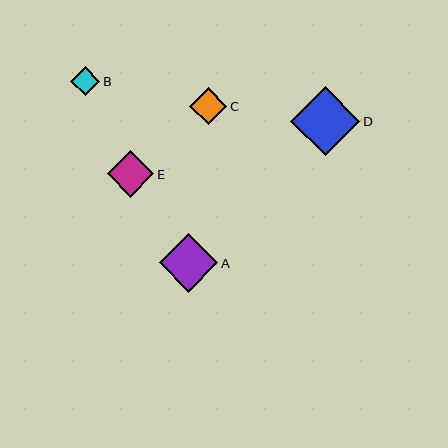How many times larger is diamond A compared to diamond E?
Diamond A is approximately 1.3 times the size of diamond E.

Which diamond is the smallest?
Diamond B is the smallest with a size of approximately 30 pixels.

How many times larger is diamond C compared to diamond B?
Diamond C is approximately 1.3 times the size of diamond B.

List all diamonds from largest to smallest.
From largest to smallest: D, A, E, C, B.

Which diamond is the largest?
Diamond D is the largest with a size of approximately 69 pixels.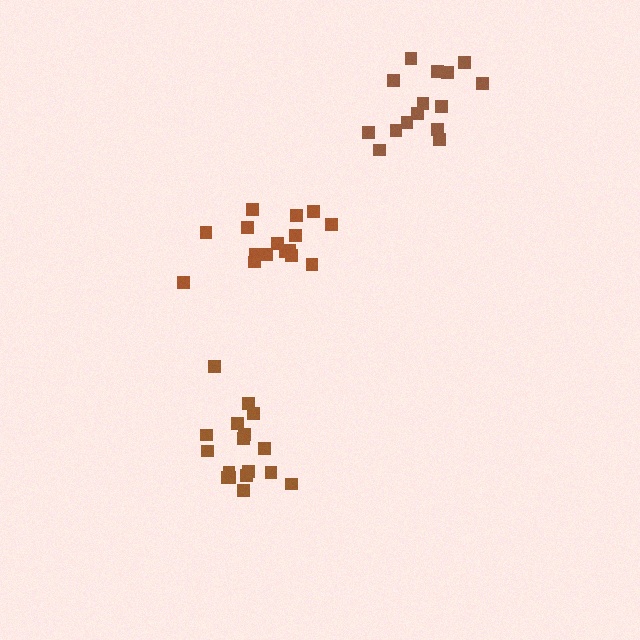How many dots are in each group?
Group 1: 17 dots, Group 2: 16 dots, Group 3: 15 dots (48 total).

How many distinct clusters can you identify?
There are 3 distinct clusters.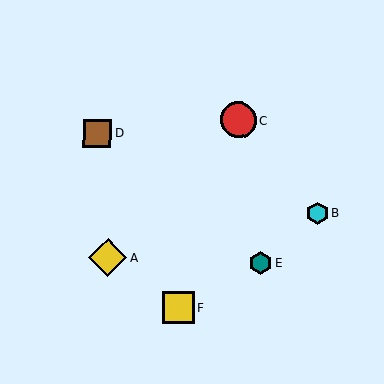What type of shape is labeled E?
Shape E is a teal hexagon.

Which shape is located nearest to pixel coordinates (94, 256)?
The yellow diamond (labeled A) at (108, 258) is nearest to that location.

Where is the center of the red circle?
The center of the red circle is at (238, 120).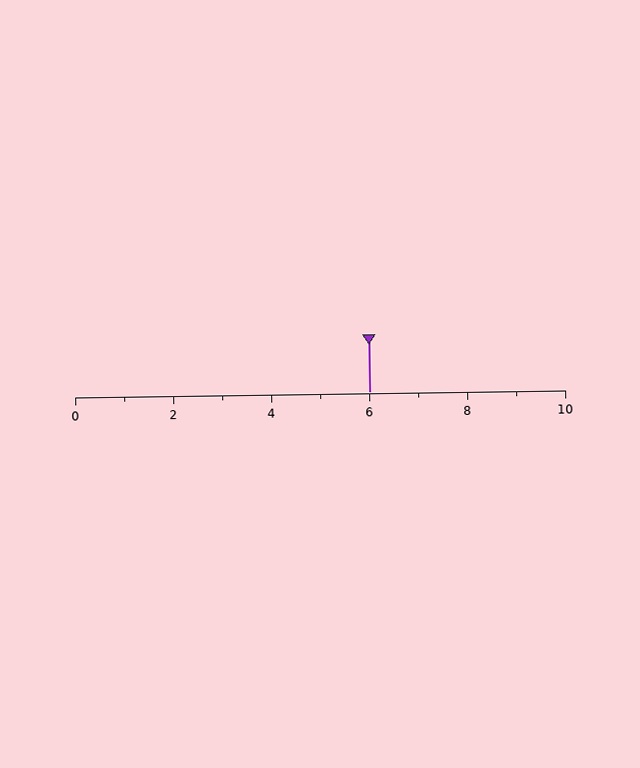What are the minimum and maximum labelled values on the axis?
The axis runs from 0 to 10.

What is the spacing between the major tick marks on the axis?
The major ticks are spaced 2 apart.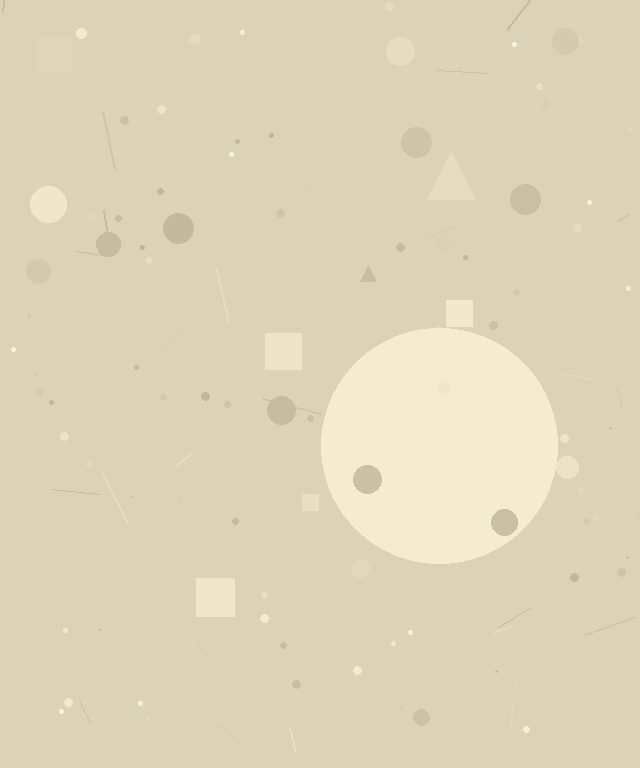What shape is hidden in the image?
A circle is hidden in the image.